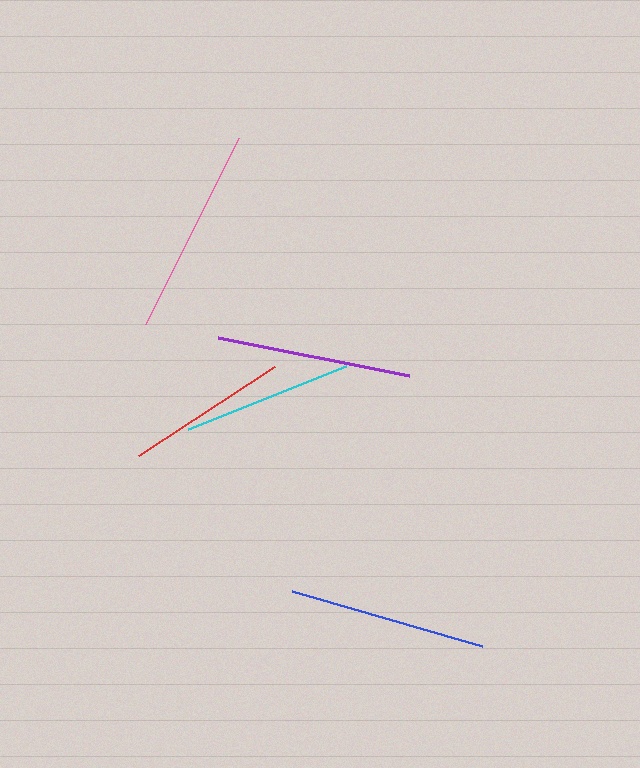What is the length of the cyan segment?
The cyan segment is approximately 171 pixels long.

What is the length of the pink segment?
The pink segment is approximately 208 pixels long.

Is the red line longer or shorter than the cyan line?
The cyan line is longer than the red line.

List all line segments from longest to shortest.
From longest to shortest: pink, blue, purple, cyan, red.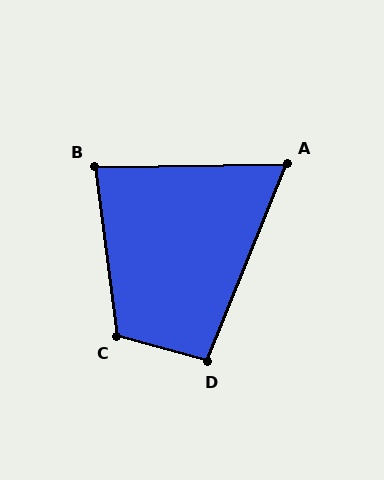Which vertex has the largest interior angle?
C, at approximately 113 degrees.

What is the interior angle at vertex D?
Approximately 97 degrees (obtuse).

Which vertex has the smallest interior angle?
A, at approximately 67 degrees.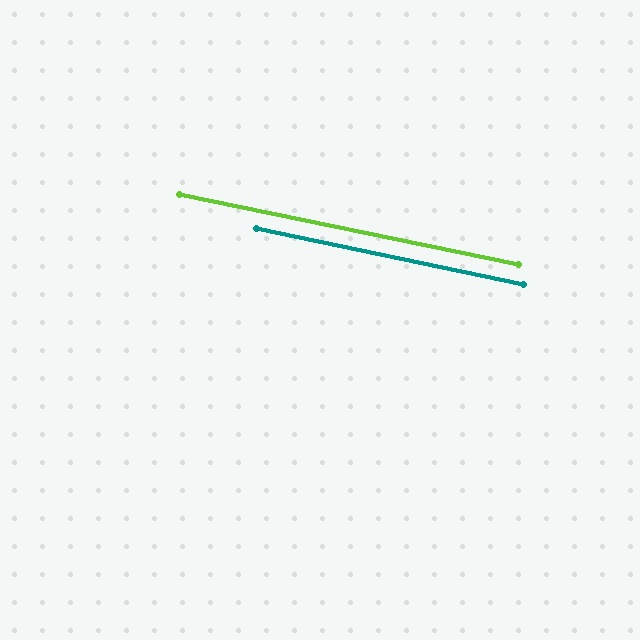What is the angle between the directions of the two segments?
Approximately 0 degrees.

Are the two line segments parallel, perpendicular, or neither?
Parallel — their directions differ by only 0.1°.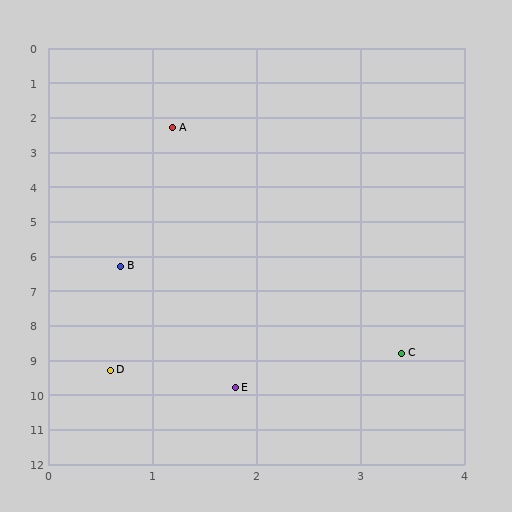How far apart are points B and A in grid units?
Points B and A are about 4.0 grid units apart.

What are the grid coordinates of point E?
Point E is at approximately (1.8, 9.8).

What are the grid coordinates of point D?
Point D is at approximately (0.6, 9.3).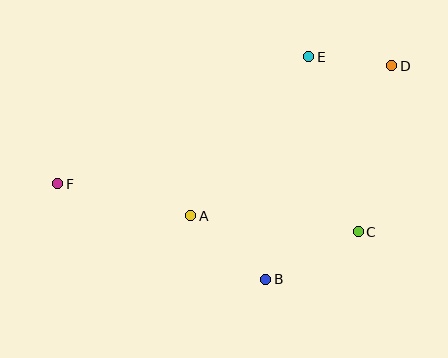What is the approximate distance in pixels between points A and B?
The distance between A and B is approximately 98 pixels.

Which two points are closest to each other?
Points D and E are closest to each other.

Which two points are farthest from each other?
Points D and F are farthest from each other.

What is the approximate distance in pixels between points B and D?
The distance between B and D is approximately 248 pixels.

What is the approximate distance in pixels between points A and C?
The distance between A and C is approximately 168 pixels.